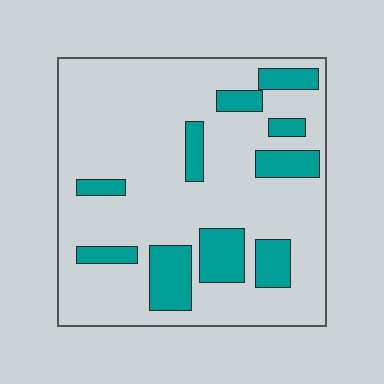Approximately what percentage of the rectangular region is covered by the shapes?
Approximately 20%.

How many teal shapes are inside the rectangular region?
10.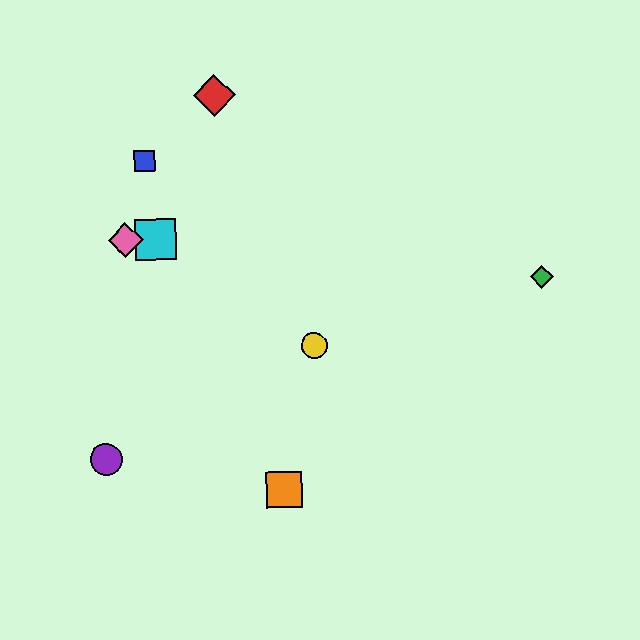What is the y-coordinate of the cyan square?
The cyan square is at y≈239.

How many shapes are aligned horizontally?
2 shapes (the cyan square, the pink diamond) are aligned horizontally.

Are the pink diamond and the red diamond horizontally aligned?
No, the pink diamond is at y≈240 and the red diamond is at y≈95.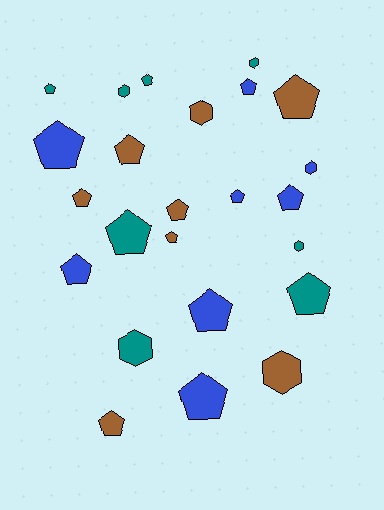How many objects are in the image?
There are 24 objects.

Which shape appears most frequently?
Pentagon, with 17 objects.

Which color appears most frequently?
Teal, with 8 objects.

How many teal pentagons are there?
There are 4 teal pentagons.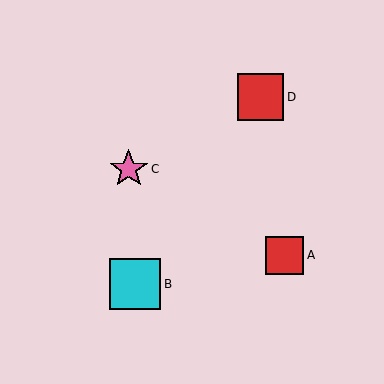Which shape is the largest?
The cyan square (labeled B) is the largest.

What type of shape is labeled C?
Shape C is a pink star.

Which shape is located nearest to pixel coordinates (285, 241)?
The red square (labeled A) at (285, 255) is nearest to that location.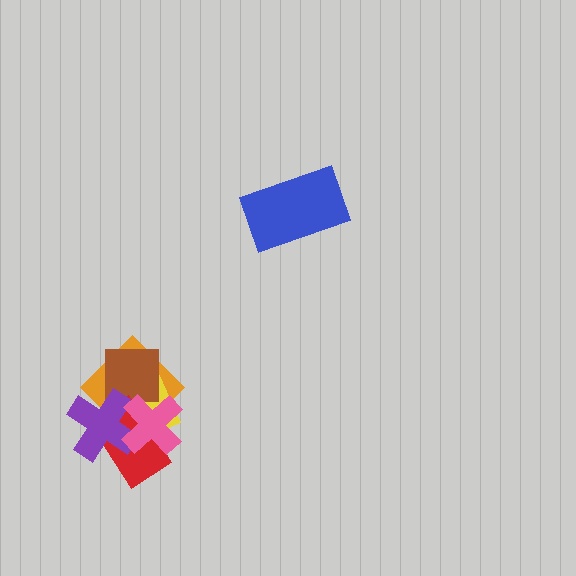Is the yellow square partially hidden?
Yes, it is partially covered by another shape.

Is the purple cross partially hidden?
Yes, it is partially covered by another shape.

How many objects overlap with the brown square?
2 objects overlap with the brown square.